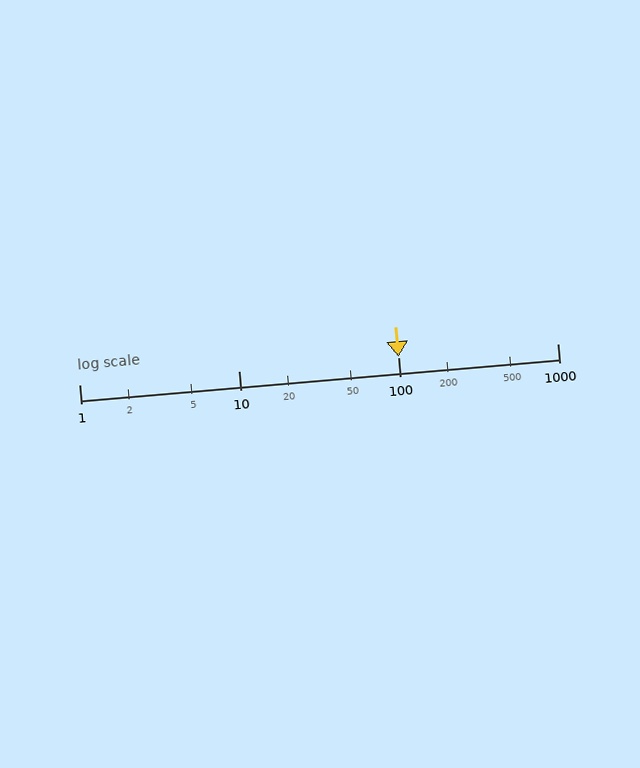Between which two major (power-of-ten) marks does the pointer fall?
The pointer is between 100 and 1000.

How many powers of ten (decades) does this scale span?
The scale spans 3 decades, from 1 to 1000.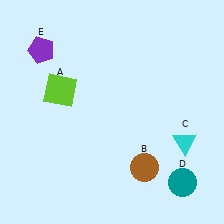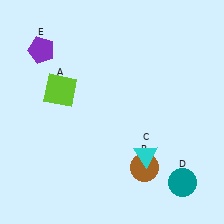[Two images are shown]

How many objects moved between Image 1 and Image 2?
1 object moved between the two images.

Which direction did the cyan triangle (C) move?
The cyan triangle (C) moved left.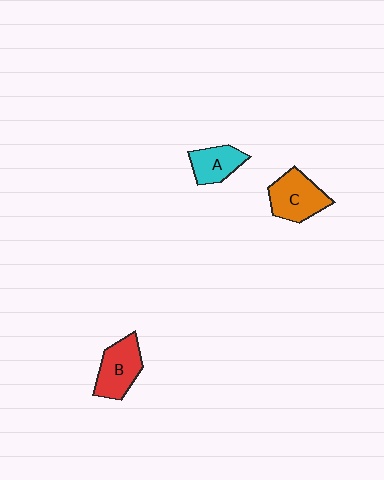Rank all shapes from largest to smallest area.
From largest to smallest: C (orange), B (red), A (cyan).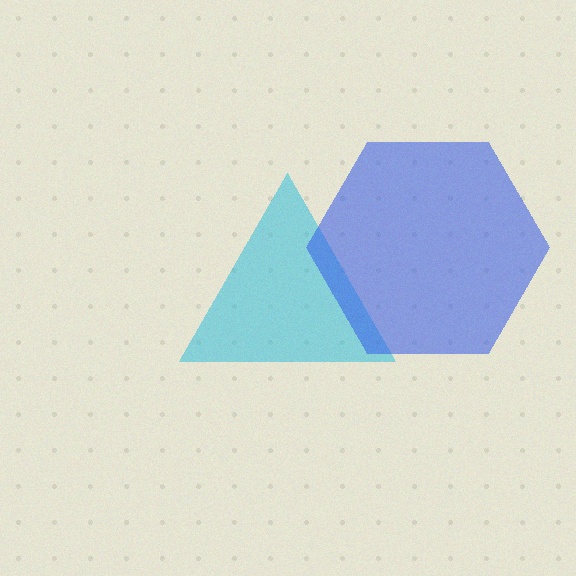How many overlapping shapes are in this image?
There are 2 overlapping shapes in the image.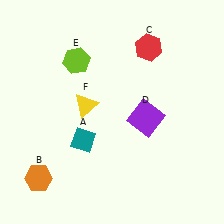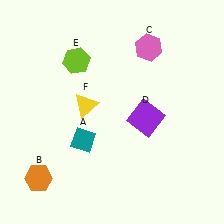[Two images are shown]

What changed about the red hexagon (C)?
In Image 1, C is red. In Image 2, it changed to pink.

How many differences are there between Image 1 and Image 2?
There is 1 difference between the two images.